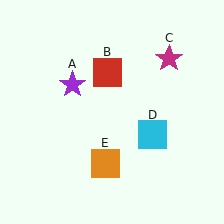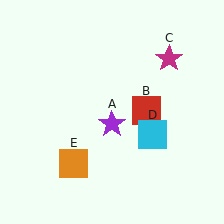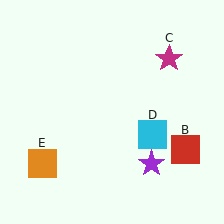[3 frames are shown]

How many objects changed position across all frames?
3 objects changed position: purple star (object A), red square (object B), orange square (object E).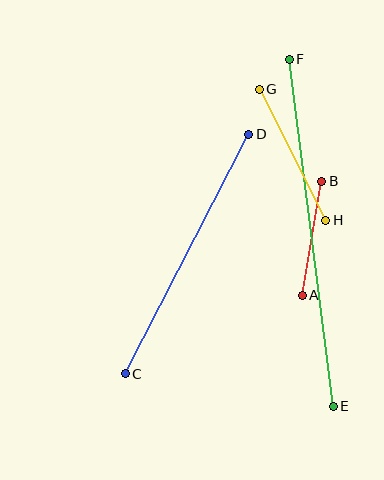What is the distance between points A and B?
The distance is approximately 116 pixels.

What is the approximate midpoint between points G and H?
The midpoint is at approximately (293, 155) pixels.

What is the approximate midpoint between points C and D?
The midpoint is at approximately (187, 254) pixels.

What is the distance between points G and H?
The distance is approximately 147 pixels.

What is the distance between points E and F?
The distance is approximately 350 pixels.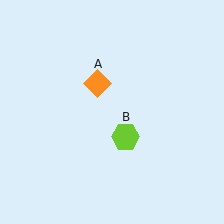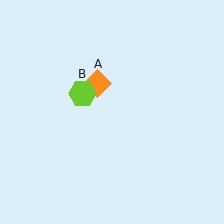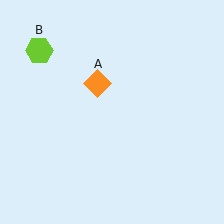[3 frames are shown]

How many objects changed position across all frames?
1 object changed position: lime hexagon (object B).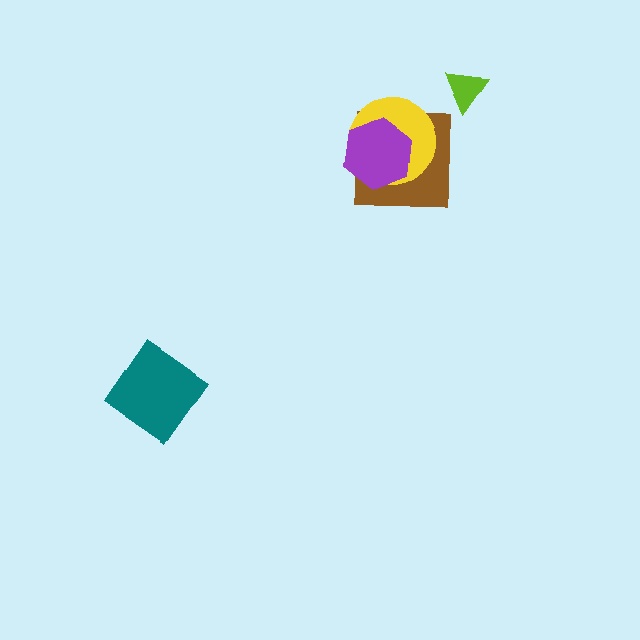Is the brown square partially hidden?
Yes, it is partially covered by another shape.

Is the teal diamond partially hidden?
No, no other shape covers it.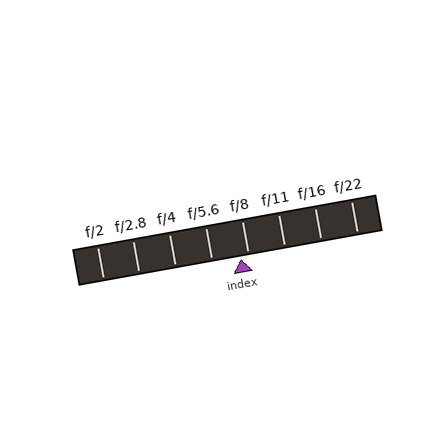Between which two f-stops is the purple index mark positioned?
The index mark is between f/5.6 and f/8.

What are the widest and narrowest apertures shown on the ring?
The widest aperture shown is f/2 and the narrowest is f/22.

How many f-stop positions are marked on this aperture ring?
There are 8 f-stop positions marked.